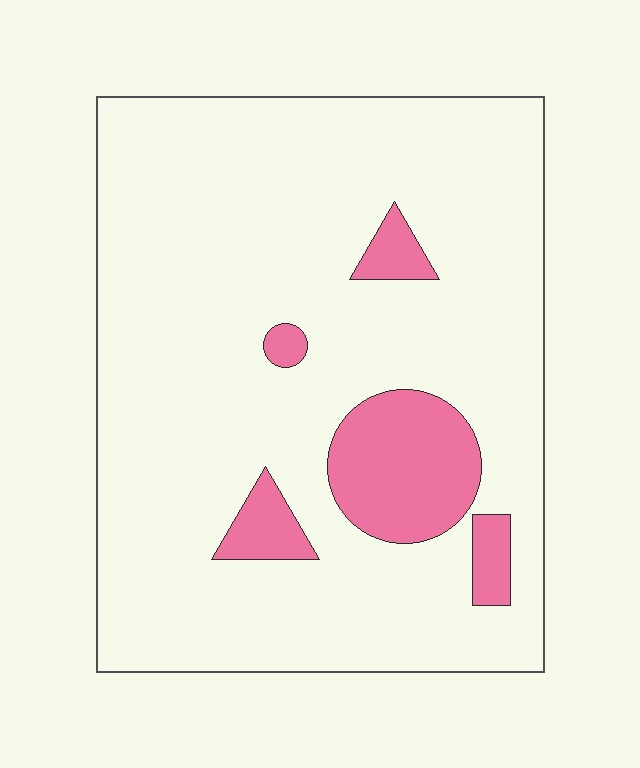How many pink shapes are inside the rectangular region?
5.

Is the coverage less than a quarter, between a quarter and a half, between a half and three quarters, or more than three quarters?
Less than a quarter.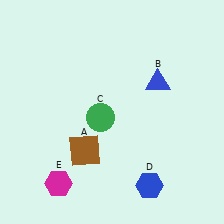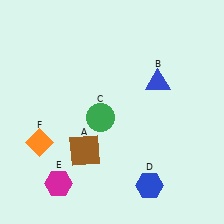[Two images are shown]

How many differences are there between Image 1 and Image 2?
There is 1 difference between the two images.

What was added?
An orange diamond (F) was added in Image 2.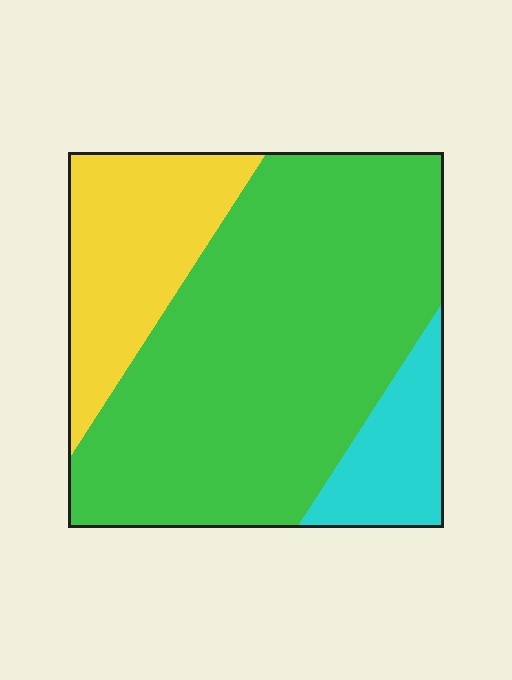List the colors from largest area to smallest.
From largest to smallest: green, yellow, cyan.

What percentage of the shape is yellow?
Yellow takes up between a sixth and a third of the shape.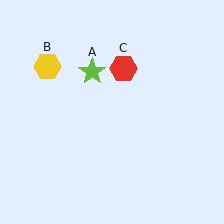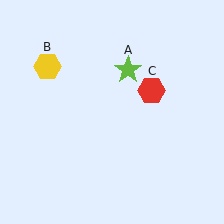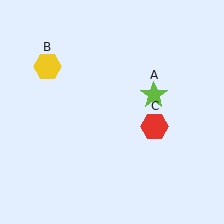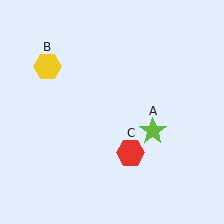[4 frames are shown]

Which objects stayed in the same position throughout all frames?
Yellow hexagon (object B) remained stationary.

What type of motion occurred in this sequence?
The lime star (object A), red hexagon (object C) rotated clockwise around the center of the scene.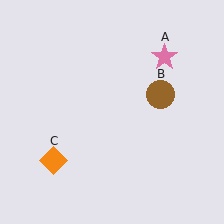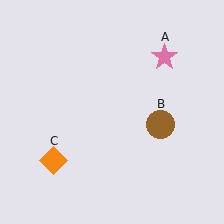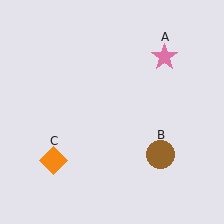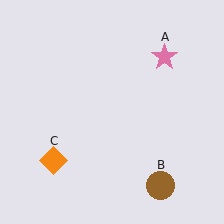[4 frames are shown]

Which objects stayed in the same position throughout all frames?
Pink star (object A) and orange diamond (object C) remained stationary.